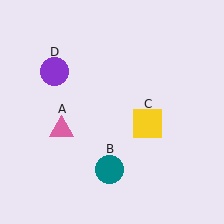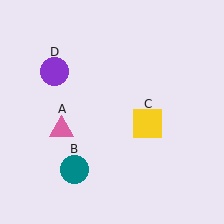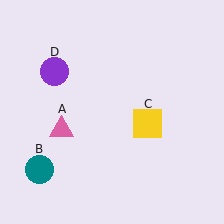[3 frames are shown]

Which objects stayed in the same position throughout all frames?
Pink triangle (object A) and yellow square (object C) and purple circle (object D) remained stationary.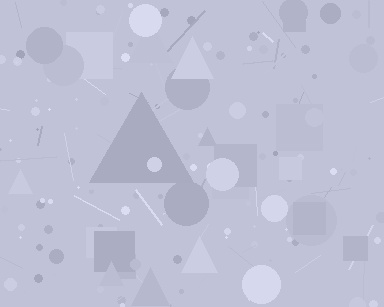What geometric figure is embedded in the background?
A triangle is embedded in the background.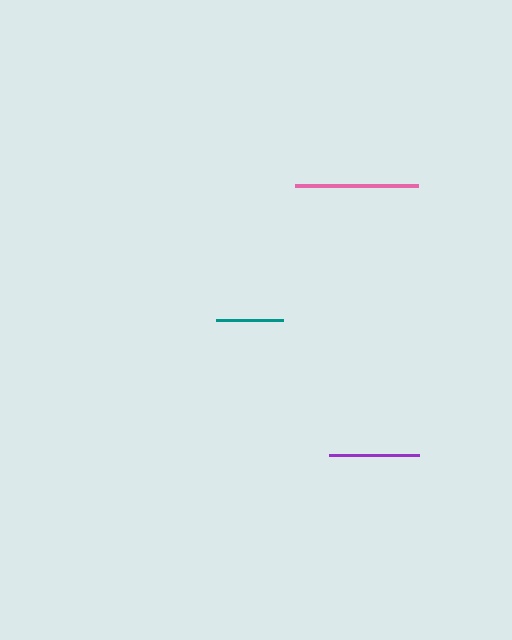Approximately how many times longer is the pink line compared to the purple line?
The pink line is approximately 1.4 times the length of the purple line.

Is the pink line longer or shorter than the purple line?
The pink line is longer than the purple line.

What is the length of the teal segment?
The teal segment is approximately 67 pixels long.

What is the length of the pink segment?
The pink segment is approximately 123 pixels long.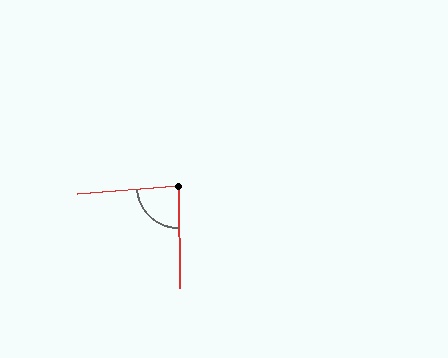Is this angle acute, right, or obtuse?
It is approximately a right angle.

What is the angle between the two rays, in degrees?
Approximately 86 degrees.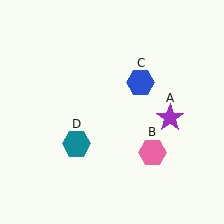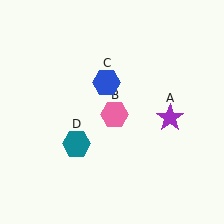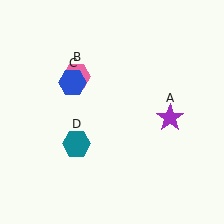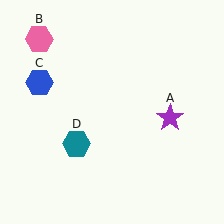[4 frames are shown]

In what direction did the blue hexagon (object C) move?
The blue hexagon (object C) moved left.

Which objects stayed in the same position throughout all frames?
Purple star (object A) and teal hexagon (object D) remained stationary.